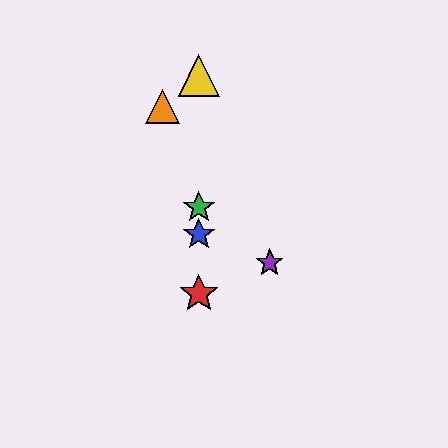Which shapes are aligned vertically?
The red star, the blue star, the green star, the yellow triangle are aligned vertically.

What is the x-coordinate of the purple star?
The purple star is at x≈270.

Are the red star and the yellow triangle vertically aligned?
Yes, both are at x≈199.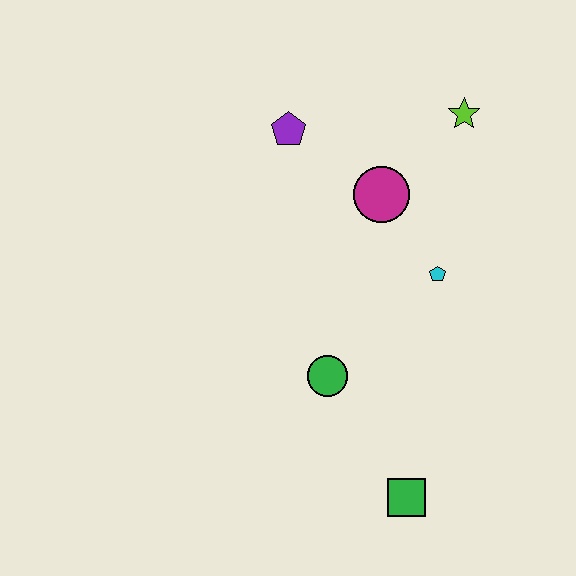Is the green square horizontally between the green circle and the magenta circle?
No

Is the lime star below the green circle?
No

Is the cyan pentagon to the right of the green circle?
Yes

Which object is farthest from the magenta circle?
The green square is farthest from the magenta circle.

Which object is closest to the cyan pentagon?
The magenta circle is closest to the cyan pentagon.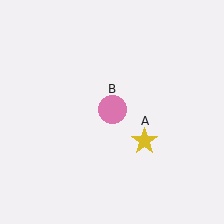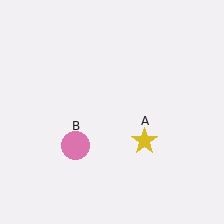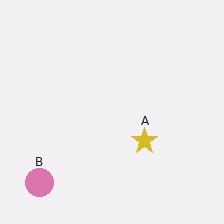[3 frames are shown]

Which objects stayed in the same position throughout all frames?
Yellow star (object A) remained stationary.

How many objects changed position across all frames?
1 object changed position: pink circle (object B).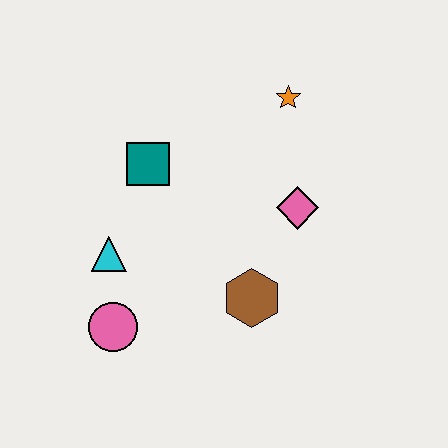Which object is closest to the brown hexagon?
The pink diamond is closest to the brown hexagon.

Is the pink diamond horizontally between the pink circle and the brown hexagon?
No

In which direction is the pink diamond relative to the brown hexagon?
The pink diamond is above the brown hexagon.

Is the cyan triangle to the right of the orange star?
No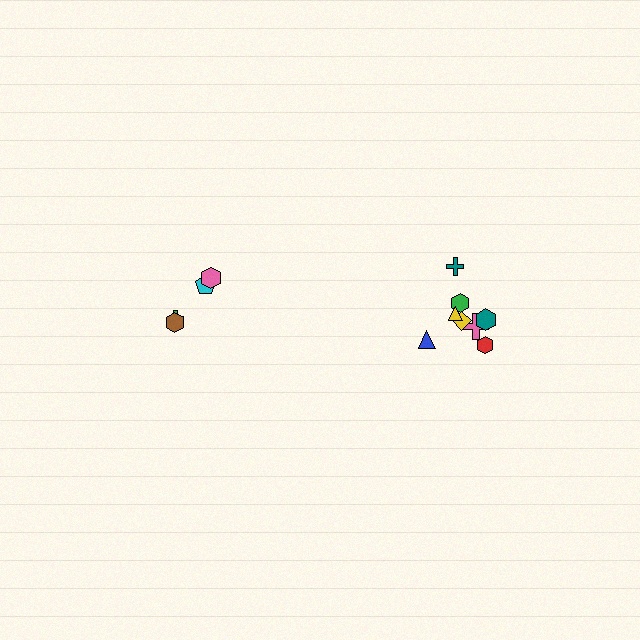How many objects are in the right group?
There are 8 objects.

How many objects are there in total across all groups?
There are 12 objects.